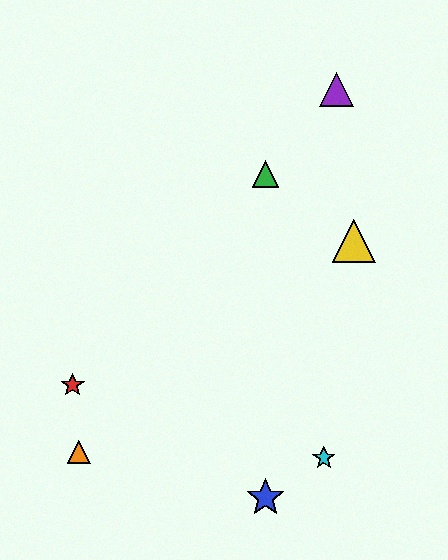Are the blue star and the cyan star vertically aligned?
No, the blue star is at x≈265 and the cyan star is at x≈324.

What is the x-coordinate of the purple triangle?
The purple triangle is at x≈336.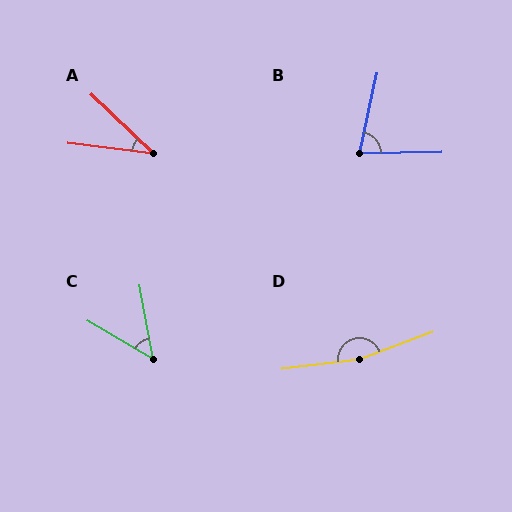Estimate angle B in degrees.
Approximately 77 degrees.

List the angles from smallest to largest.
A (37°), C (49°), B (77°), D (167°).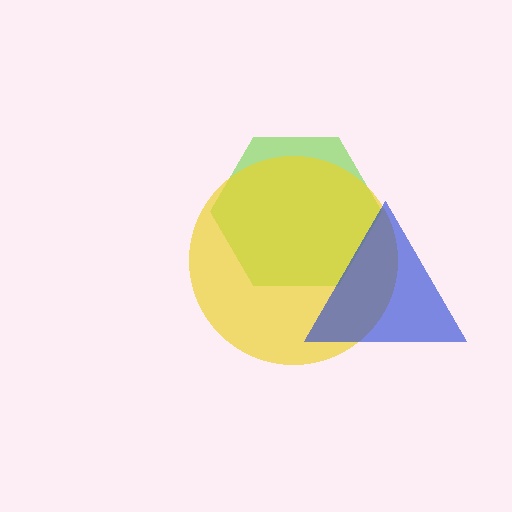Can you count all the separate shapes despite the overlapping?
Yes, there are 3 separate shapes.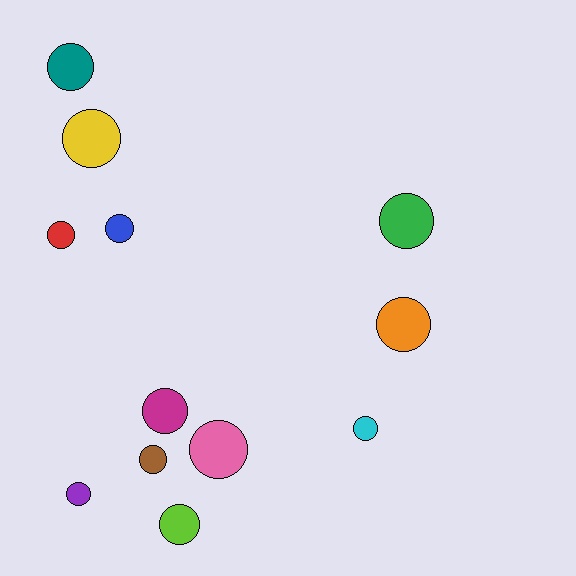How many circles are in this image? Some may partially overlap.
There are 12 circles.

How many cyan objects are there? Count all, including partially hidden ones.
There is 1 cyan object.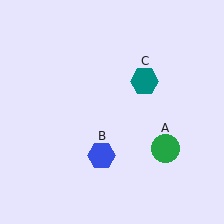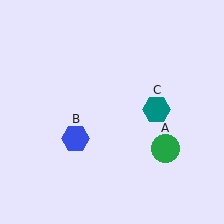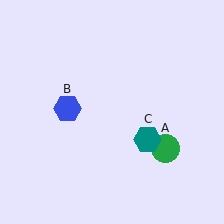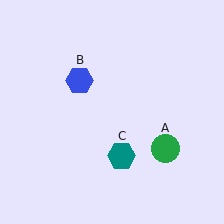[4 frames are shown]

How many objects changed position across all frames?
2 objects changed position: blue hexagon (object B), teal hexagon (object C).